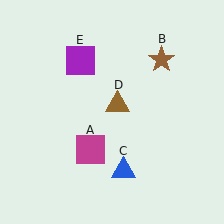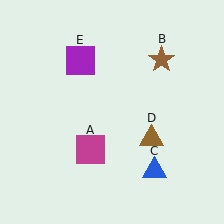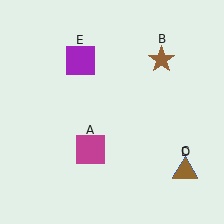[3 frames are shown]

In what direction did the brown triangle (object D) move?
The brown triangle (object D) moved down and to the right.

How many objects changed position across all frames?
2 objects changed position: blue triangle (object C), brown triangle (object D).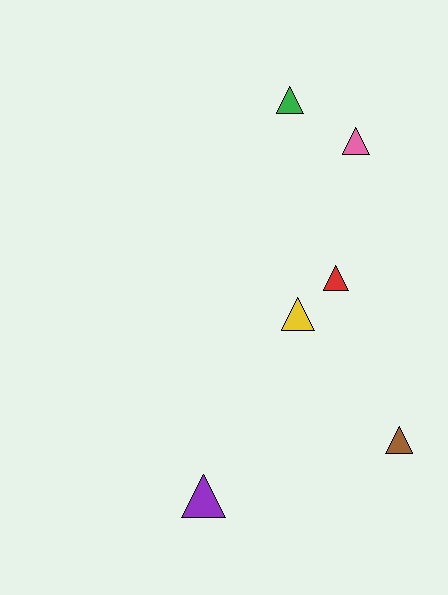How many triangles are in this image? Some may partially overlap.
There are 6 triangles.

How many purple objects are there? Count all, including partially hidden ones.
There is 1 purple object.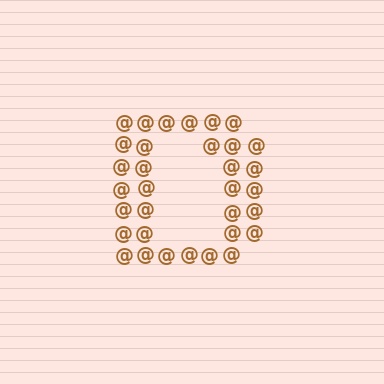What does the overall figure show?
The overall figure shows the letter D.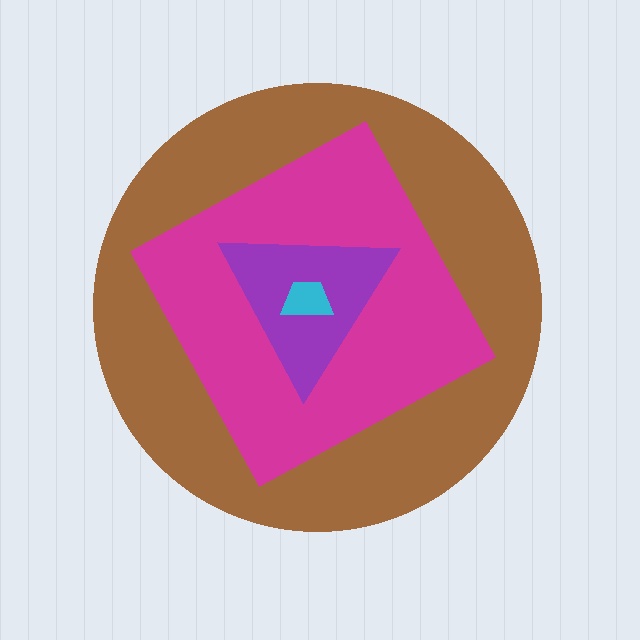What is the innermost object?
The cyan trapezoid.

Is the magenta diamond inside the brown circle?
Yes.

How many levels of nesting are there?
4.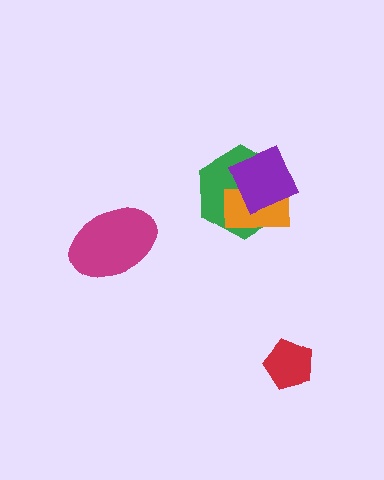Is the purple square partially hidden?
No, no other shape covers it.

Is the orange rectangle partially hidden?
Yes, it is partially covered by another shape.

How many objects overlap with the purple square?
2 objects overlap with the purple square.